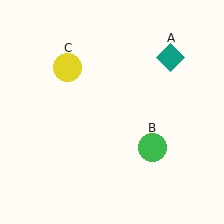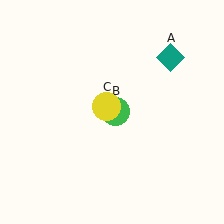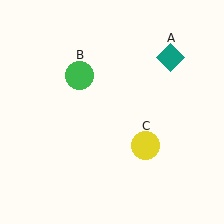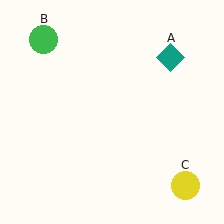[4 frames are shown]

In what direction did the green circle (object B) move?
The green circle (object B) moved up and to the left.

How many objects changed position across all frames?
2 objects changed position: green circle (object B), yellow circle (object C).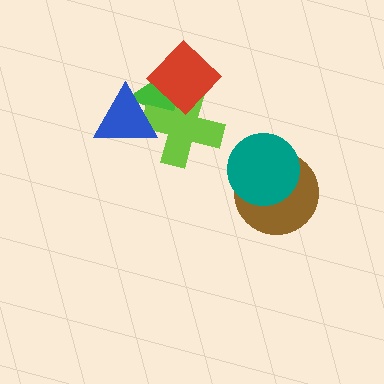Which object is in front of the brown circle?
The teal circle is in front of the brown circle.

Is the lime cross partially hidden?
Yes, it is partially covered by another shape.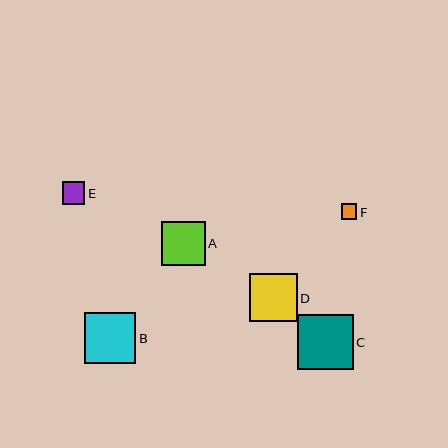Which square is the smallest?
Square F is the smallest with a size of approximately 15 pixels.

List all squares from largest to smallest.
From largest to smallest: C, B, D, A, E, F.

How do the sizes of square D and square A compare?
Square D and square A are approximately the same size.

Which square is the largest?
Square C is the largest with a size of approximately 55 pixels.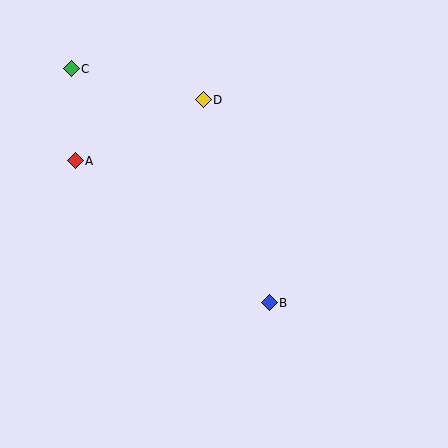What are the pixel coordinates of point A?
Point A is at (75, 161).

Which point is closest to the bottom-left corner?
Point A is closest to the bottom-left corner.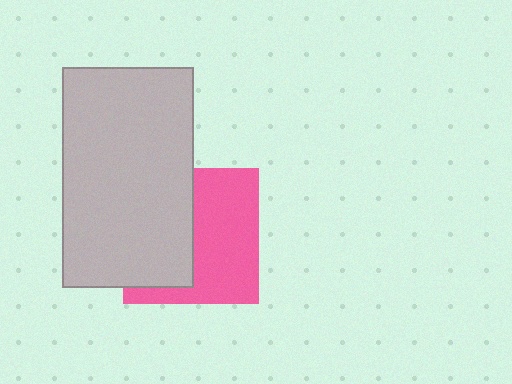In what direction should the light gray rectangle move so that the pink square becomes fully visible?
The light gray rectangle should move left. That is the shortest direction to clear the overlap and leave the pink square fully visible.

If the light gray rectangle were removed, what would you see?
You would see the complete pink square.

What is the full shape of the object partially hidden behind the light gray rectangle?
The partially hidden object is a pink square.